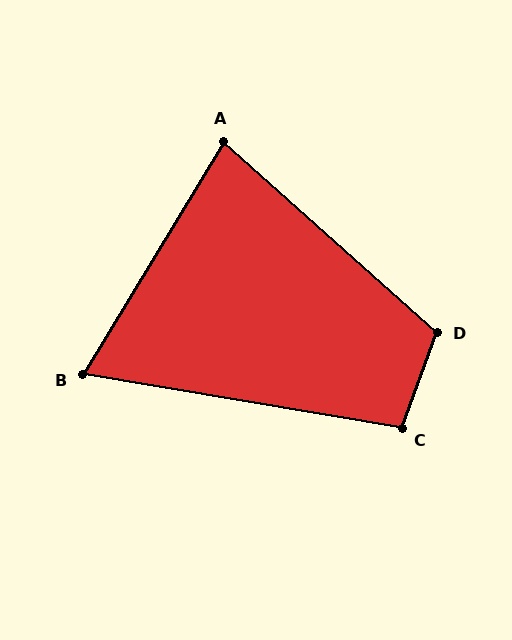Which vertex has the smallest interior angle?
B, at approximately 68 degrees.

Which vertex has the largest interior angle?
D, at approximately 112 degrees.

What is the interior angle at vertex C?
Approximately 101 degrees (obtuse).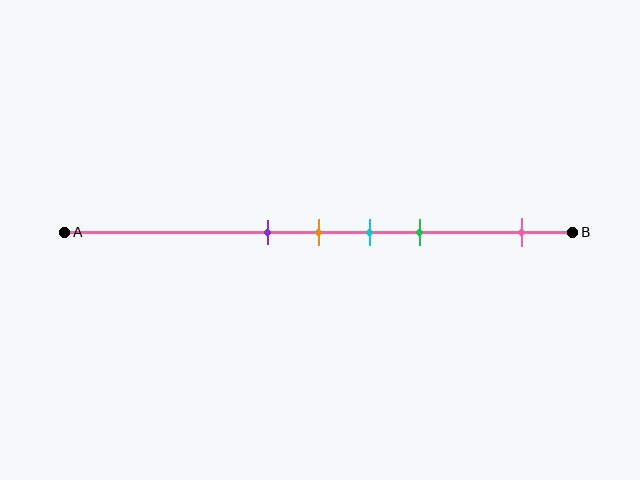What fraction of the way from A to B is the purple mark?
The purple mark is approximately 40% (0.4) of the way from A to B.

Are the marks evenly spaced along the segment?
No, the marks are not evenly spaced.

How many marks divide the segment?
There are 5 marks dividing the segment.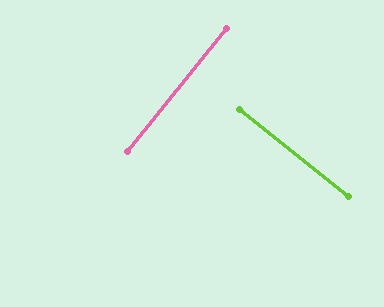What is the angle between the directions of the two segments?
Approximately 90 degrees.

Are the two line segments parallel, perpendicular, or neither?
Perpendicular — they meet at approximately 90°.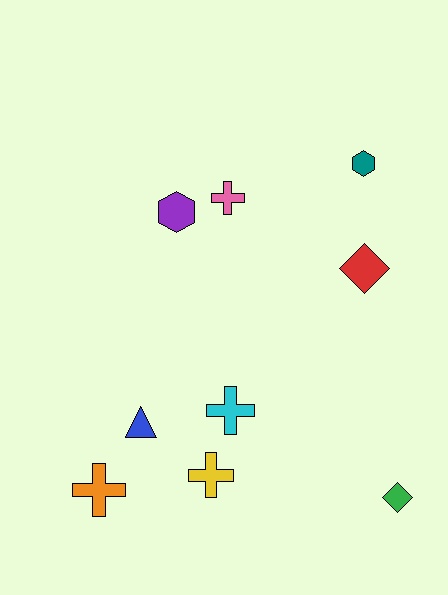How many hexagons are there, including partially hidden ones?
There are 2 hexagons.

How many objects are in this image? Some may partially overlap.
There are 9 objects.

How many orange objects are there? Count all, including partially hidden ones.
There is 1 orange object.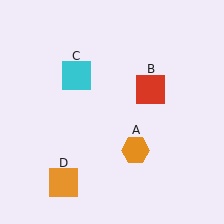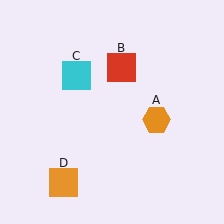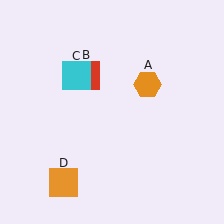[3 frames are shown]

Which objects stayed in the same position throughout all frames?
Cyan square (object C) and orange square (object D) remained stationary.